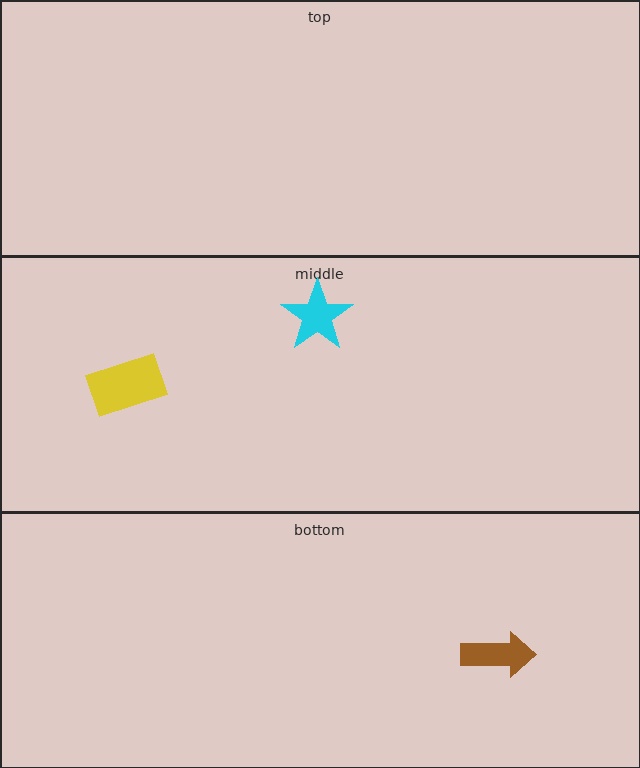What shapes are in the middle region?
The cyan star, the yellow rectangle.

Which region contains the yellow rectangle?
The middle region.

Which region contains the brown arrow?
The bottom region.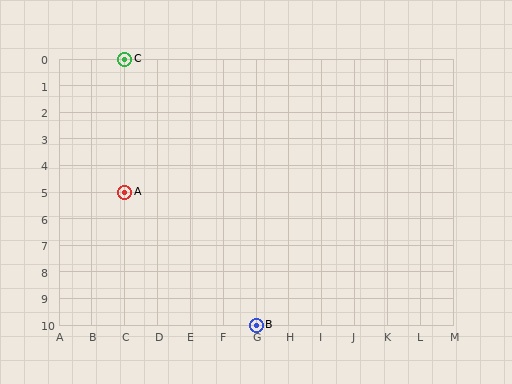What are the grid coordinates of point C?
Point C is at grid coordinates (C, 0).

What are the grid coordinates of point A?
Point A is at grid coordinates (C, 5).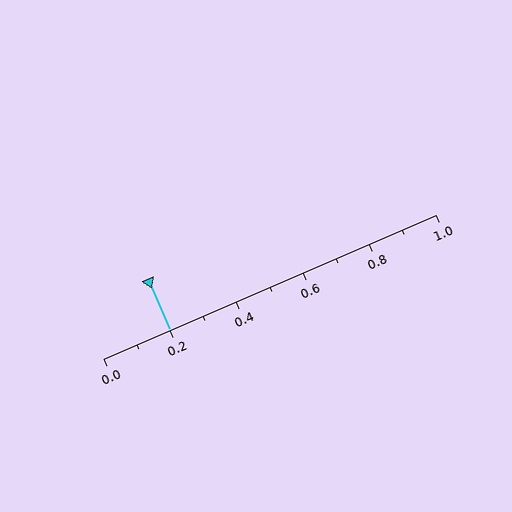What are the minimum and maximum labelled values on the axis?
The axis runs from 0.0 to 1.0.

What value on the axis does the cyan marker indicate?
The marker indicates approximately 0.2.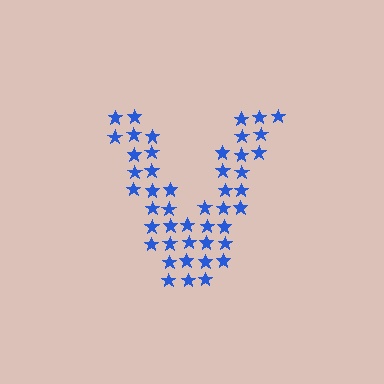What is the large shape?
The large shape is the letter V.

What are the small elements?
The small elements are stars.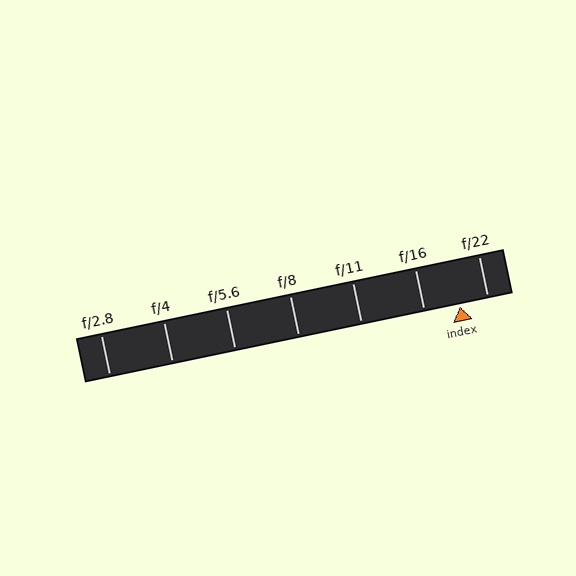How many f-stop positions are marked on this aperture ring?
There are 7 f-stop positions marked.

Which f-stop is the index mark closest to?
The index mark is closest to f/22.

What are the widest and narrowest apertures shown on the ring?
The widest aperture shown is f/2.8 and the narrowest is f/22.